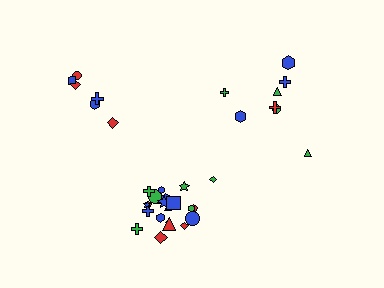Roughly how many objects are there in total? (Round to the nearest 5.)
Roughly 35 objects in total.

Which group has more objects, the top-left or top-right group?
The top-right group.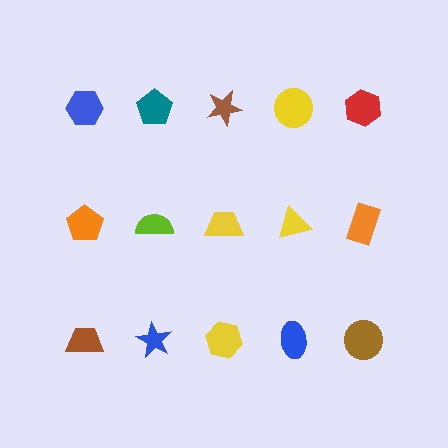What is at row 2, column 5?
An orange rectangle.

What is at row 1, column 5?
A red hexagon.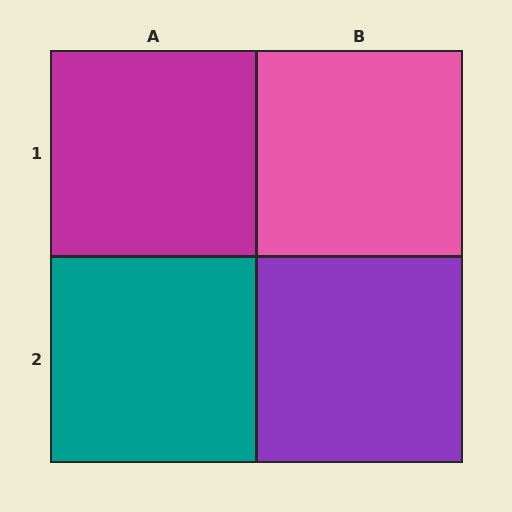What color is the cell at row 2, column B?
Purple.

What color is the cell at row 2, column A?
Teal.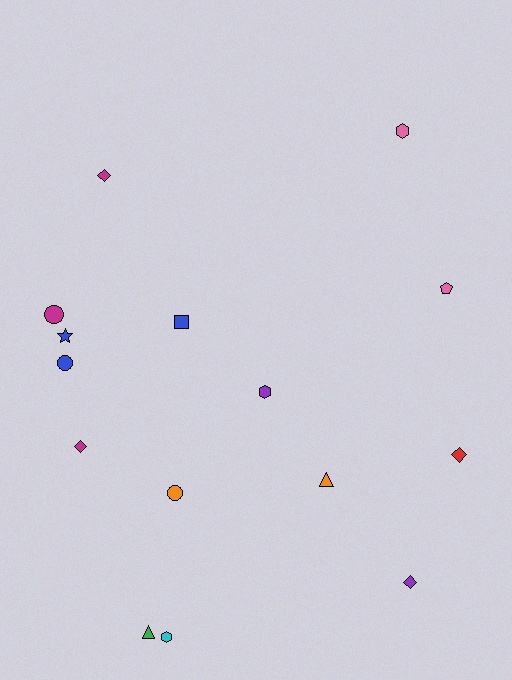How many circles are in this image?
There are 3 circles.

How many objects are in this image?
There are 15 objects.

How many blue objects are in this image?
There are 3 blue objects.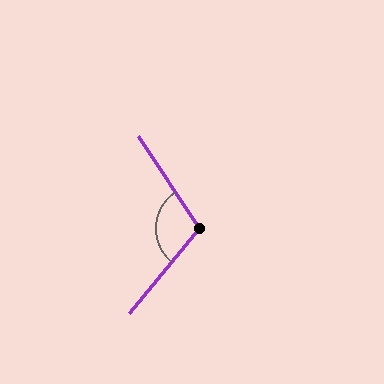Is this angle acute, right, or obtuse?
It is obtuse.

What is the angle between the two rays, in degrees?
Approximately 107 degrees.